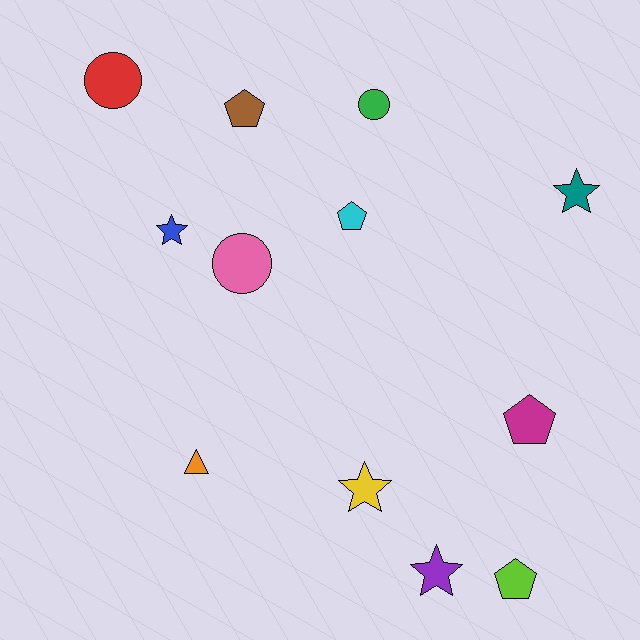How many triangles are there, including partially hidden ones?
There is 1 triangle.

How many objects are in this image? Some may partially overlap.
There are 12 objects.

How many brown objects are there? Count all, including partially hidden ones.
There is 1 brown object.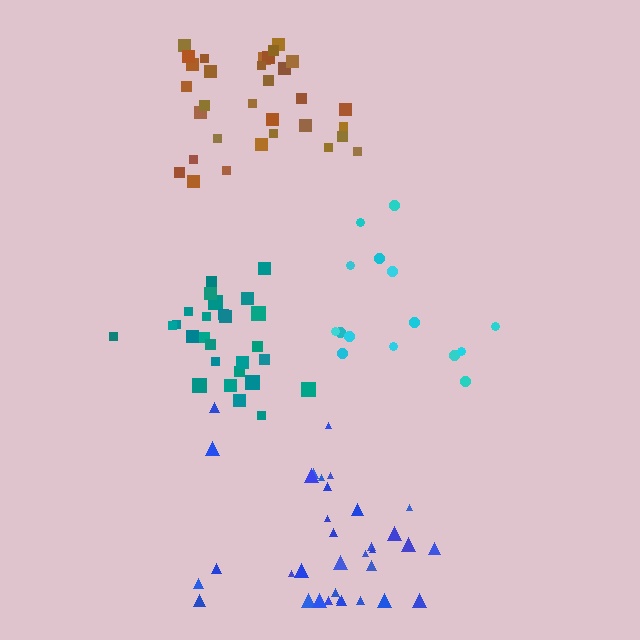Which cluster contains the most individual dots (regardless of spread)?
Blue (34).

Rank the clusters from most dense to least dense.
teal, brown, blue, cyan.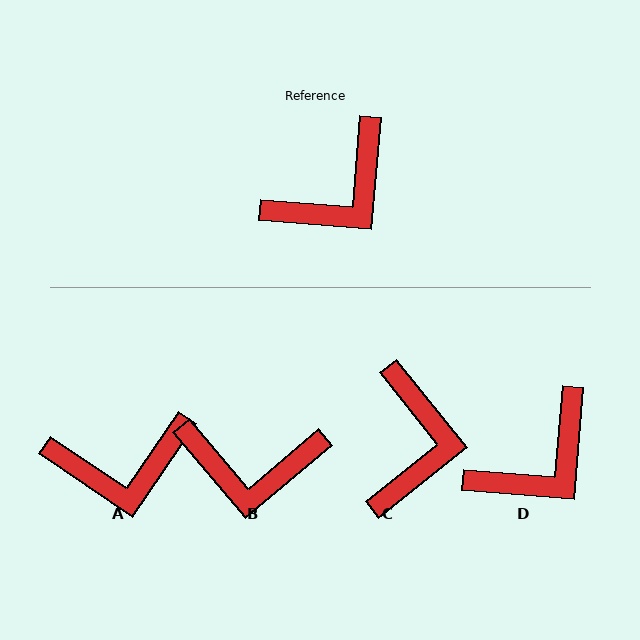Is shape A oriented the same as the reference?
No, it is off by about 29 degrees.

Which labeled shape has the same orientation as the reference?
D.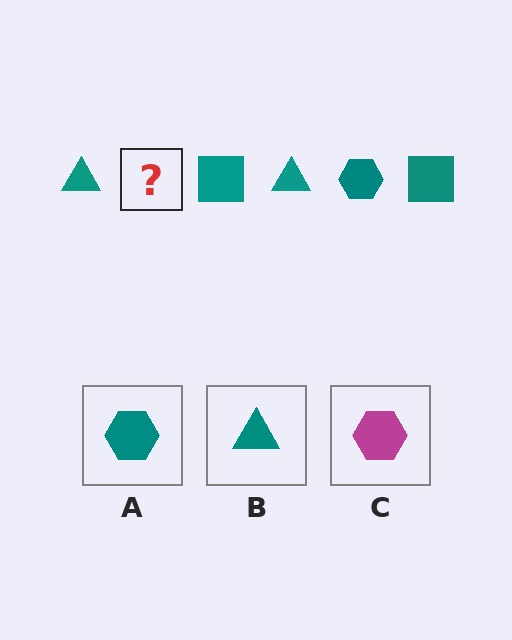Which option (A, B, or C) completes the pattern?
A.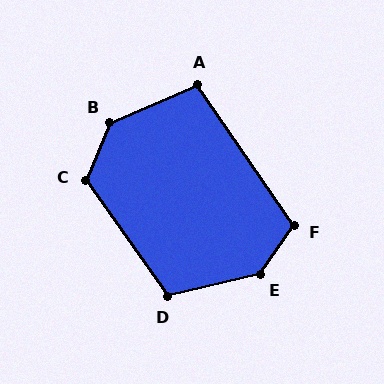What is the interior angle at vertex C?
Approximately 122 degrees (obtuse).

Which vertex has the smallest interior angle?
A, at approximately 101 degrees.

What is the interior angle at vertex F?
Approximately 111 degrees (obtuse).